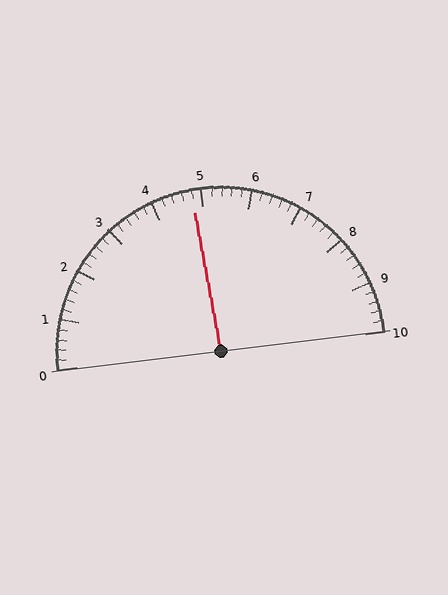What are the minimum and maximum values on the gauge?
The gauge ranges from 0 to 10.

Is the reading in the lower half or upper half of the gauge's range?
The reading is in the lower half of the range (0 to 10).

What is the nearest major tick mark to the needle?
The nearest major tick mark is 5.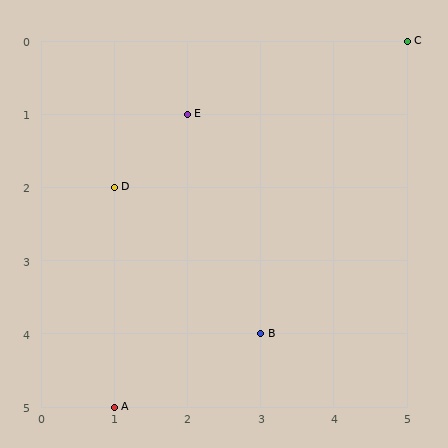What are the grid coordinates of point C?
Point C is at grid coordinates (5, 0).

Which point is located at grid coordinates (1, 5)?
Point A is at (1, 5).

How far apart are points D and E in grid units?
Points D and E are 1 column and 1 row apart (about 1.4 grid units diagonally).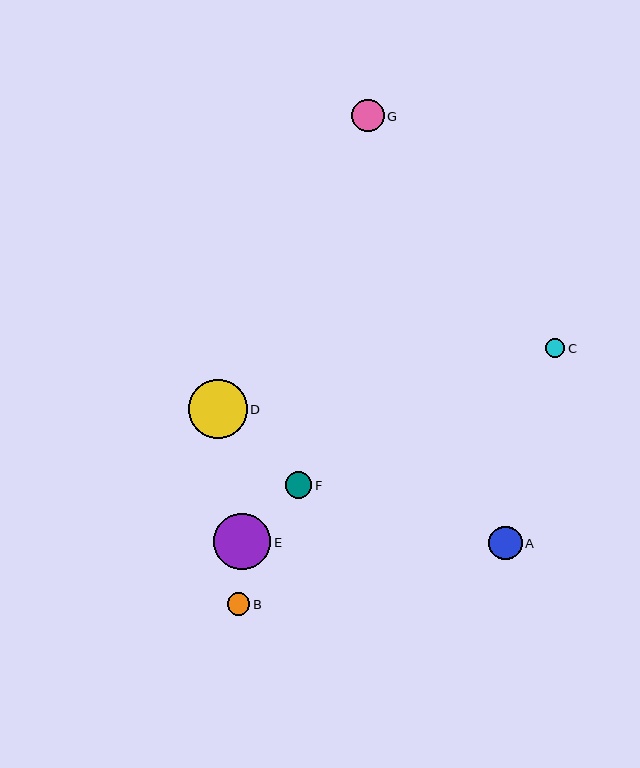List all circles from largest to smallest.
From largest to smallest: D, E, A, G, F, B, C.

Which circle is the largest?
Circle D is the largest with a size of approximately 59 pixels.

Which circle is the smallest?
Circle C is the smallest with a size of approximately 19 pixels.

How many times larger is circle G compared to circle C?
Circle G is approximately 1.7 times the size of circle C.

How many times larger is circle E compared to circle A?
Circle E is approximately 1.7 times the size of circle A.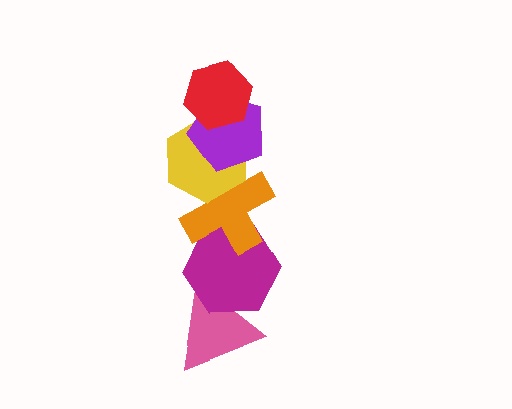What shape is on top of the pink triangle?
The magenta hexagon is on top of the pink triangle.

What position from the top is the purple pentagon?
The purple pentagon is 2nd from the top.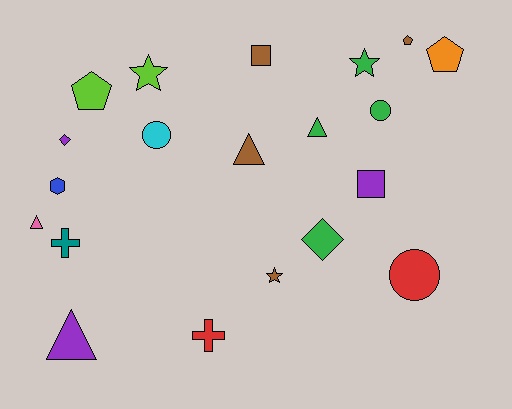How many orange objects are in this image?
There is 1 orange object.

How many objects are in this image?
There are 20 objects.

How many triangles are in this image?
There are 4 triangles.